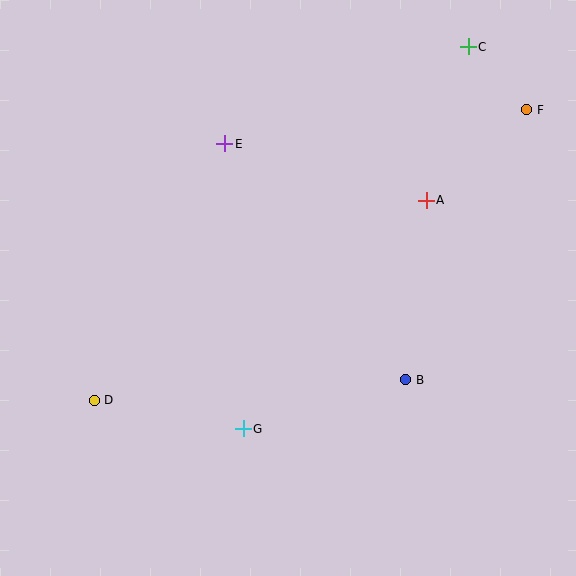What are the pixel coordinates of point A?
Point A is at (426, 200).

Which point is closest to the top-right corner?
Point C is closest to the top-right corner.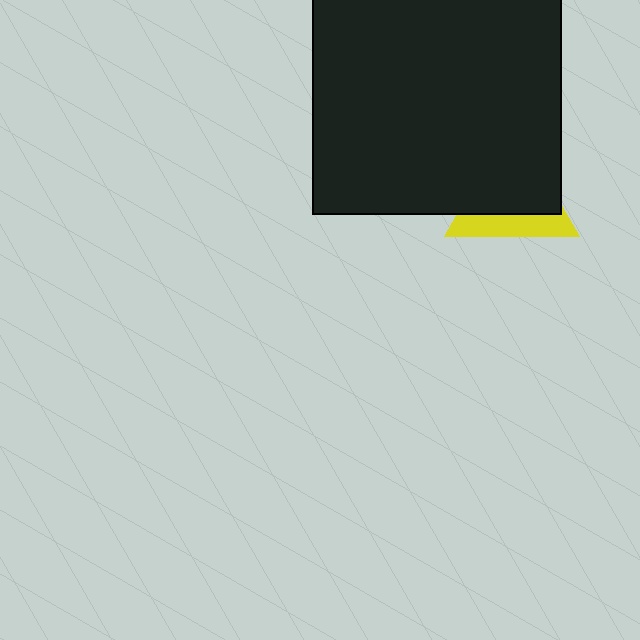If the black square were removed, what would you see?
You would see the complete yellow triangle.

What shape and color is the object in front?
The object in front is a black square.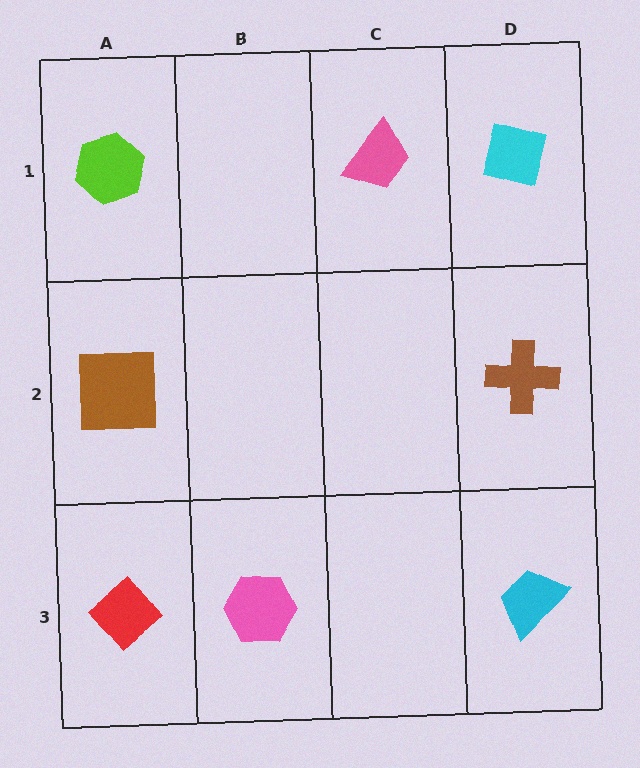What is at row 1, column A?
A lime hexagon.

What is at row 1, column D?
A cyan square.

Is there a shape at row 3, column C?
No, that cell is empty.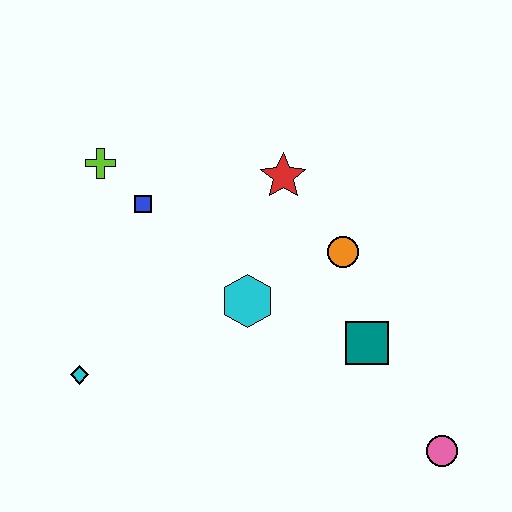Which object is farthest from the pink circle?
The lime cross is farthest from the pink circle.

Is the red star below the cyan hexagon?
No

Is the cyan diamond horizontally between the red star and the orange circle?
No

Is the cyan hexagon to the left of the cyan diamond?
No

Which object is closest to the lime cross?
The blue square is closest to the lime cross.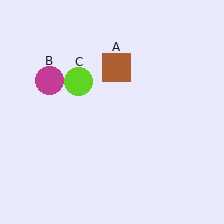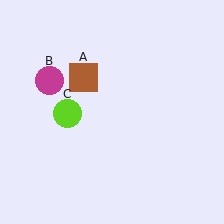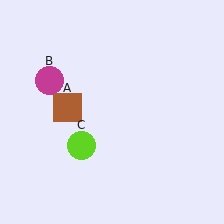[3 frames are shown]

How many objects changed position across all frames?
2 objects changed position: brown square (object A), lime circle (object C).